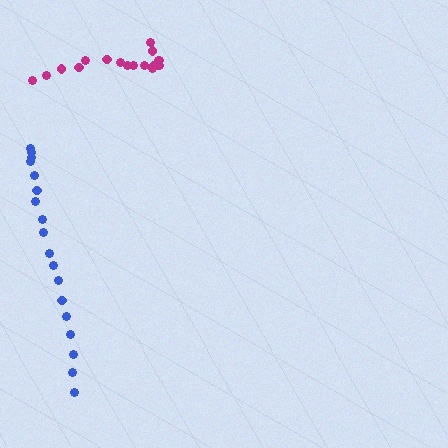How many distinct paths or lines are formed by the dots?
There are 2 distinct paths.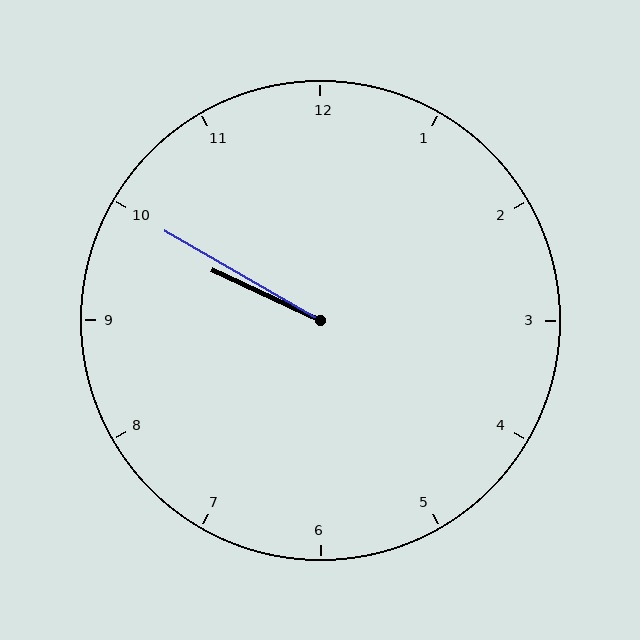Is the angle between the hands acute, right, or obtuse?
It is acute.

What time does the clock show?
9:50.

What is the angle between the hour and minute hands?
Approximately 5 degrees.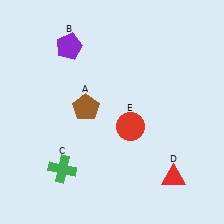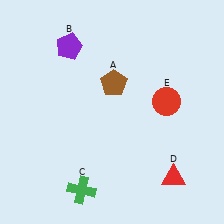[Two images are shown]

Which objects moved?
The objects that moved are: the brown pentagon (A), the green cross (C), the red circle (E).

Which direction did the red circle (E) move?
The red circle (E) moved right.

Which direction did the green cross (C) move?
The green cross (C) moved down.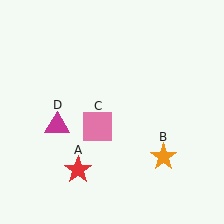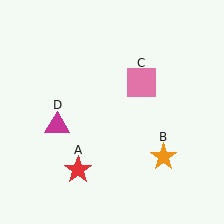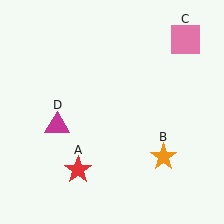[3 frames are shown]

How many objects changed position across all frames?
1 object changed position: pink square (object C).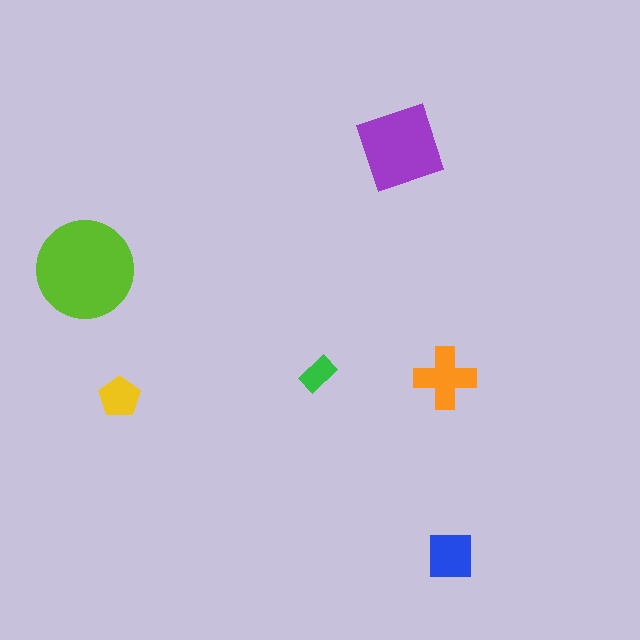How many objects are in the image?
There are 6 objects in the image.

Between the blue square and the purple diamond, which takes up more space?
The purple diamond.